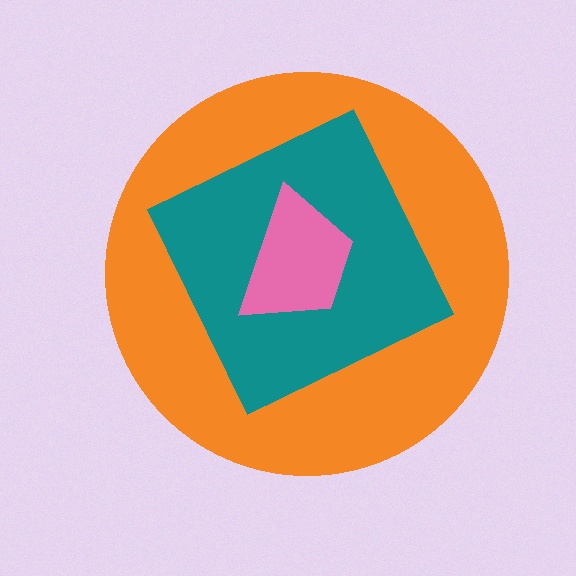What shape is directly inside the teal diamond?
The pink trapezoid.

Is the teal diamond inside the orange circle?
Yes.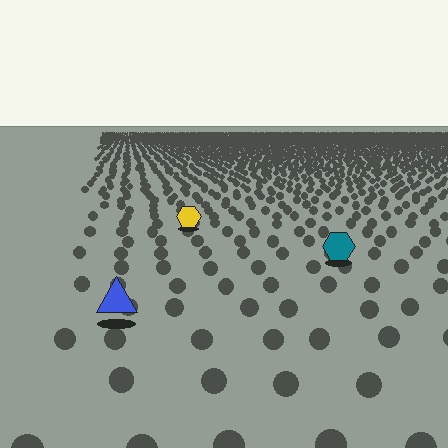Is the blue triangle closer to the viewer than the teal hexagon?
Yes. The blue triangle is closer — you can tell from the texture gradient: the ground texture is coarser near it.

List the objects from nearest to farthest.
From nearest to farthest: the blue triangle, the teal hexagon, the yellow hexagon.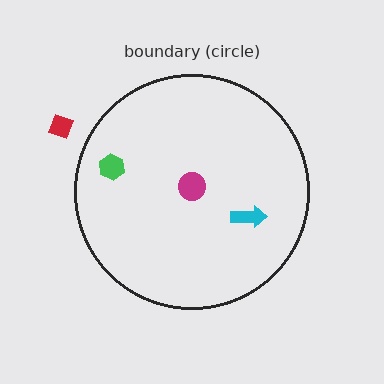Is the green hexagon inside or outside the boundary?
Inside.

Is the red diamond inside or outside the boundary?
Outside.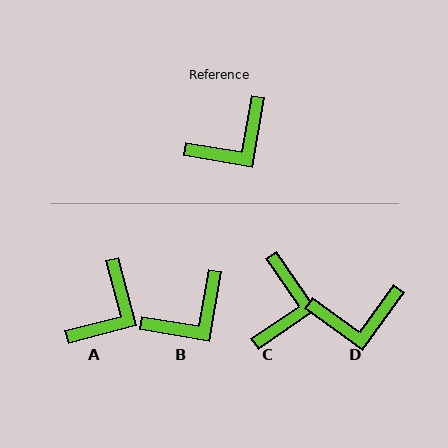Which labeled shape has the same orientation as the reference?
B.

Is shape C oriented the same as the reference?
No, it is off by about 44 degrees.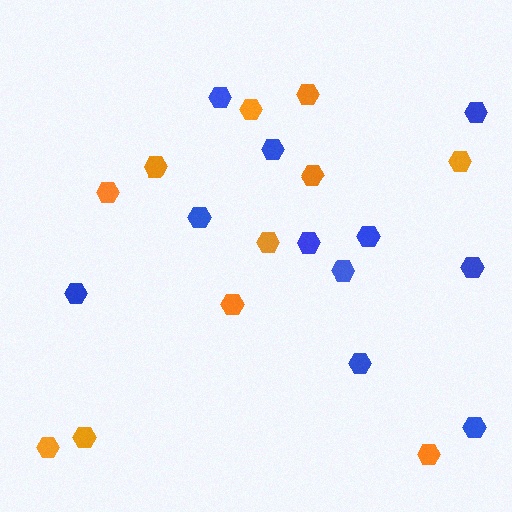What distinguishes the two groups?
There are 2 groups: one group of blue hexagons (11) and one group of orange hexagons (11).